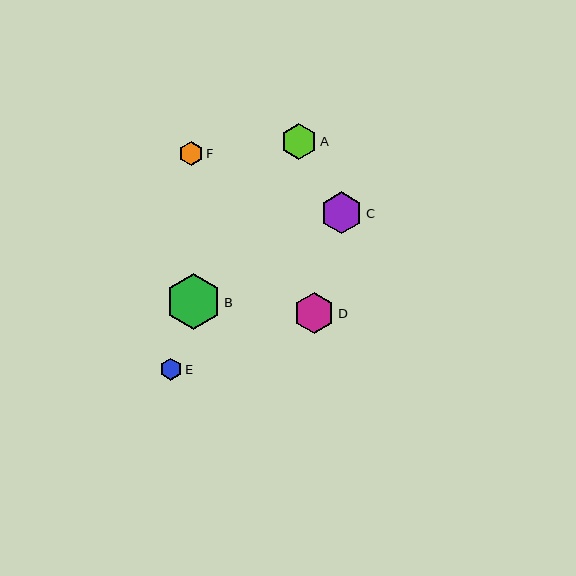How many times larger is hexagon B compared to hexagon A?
Hexagon B is approximately 1.5 times the size of hexagon A.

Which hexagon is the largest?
Hexagon B is the largest with a size of approximately 56 pixels.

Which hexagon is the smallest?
Hexagon E is the smallest with a size of approximately 22 pixels.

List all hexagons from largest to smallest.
From largest to smallest: B, C, D, A, F, E.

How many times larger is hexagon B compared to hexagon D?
Hexagon B is approximately 1.4 times the size of hexagon D.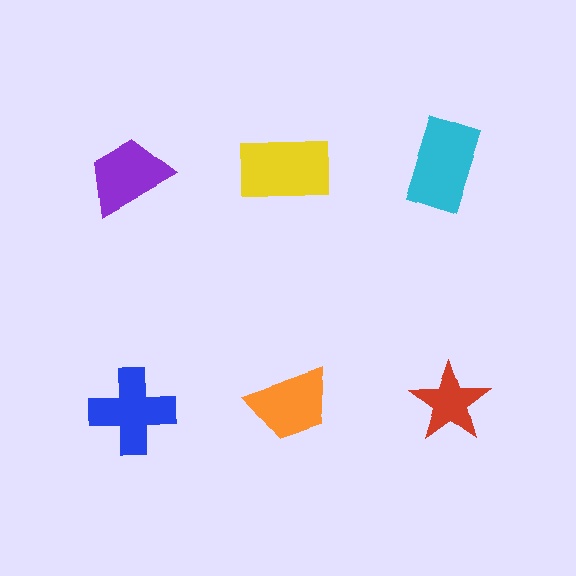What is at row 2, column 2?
An orange trapezoid.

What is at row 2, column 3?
A red star.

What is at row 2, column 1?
A blue cross.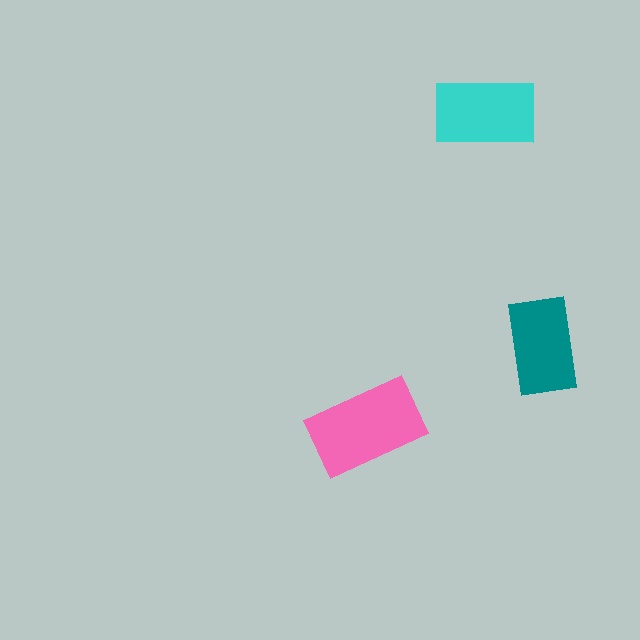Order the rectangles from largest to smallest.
the pink one, the cyan one, the teal one.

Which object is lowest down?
The pink rectangle is bottommost.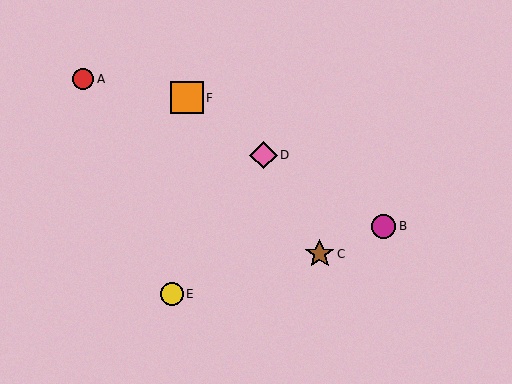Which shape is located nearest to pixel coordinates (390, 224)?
The magenta circle (labeled B) at (384, 226) is nearest to that location.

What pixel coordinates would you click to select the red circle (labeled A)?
Click at (83, 79) to select the red circle A.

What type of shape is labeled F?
Shape F is an orange square.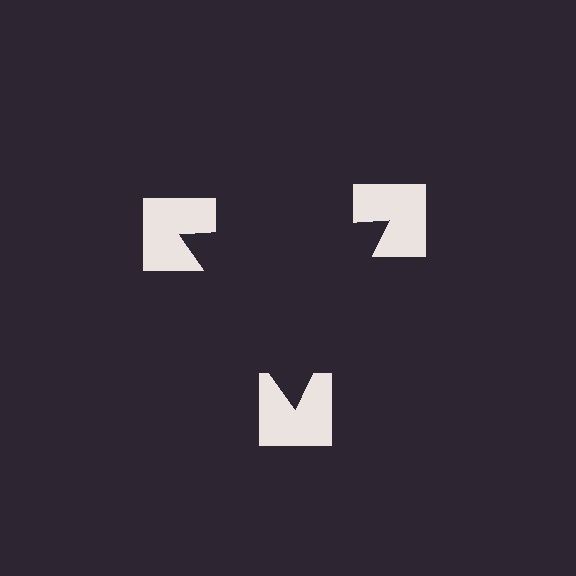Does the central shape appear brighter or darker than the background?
It typically appears slightly darker than the background, even though no actual brightness change is drawn.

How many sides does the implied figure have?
3 sides.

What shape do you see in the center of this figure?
An illusory triangle — its edges are inferred from the aligned wedge cuts in the notched squares, not physically drawn.